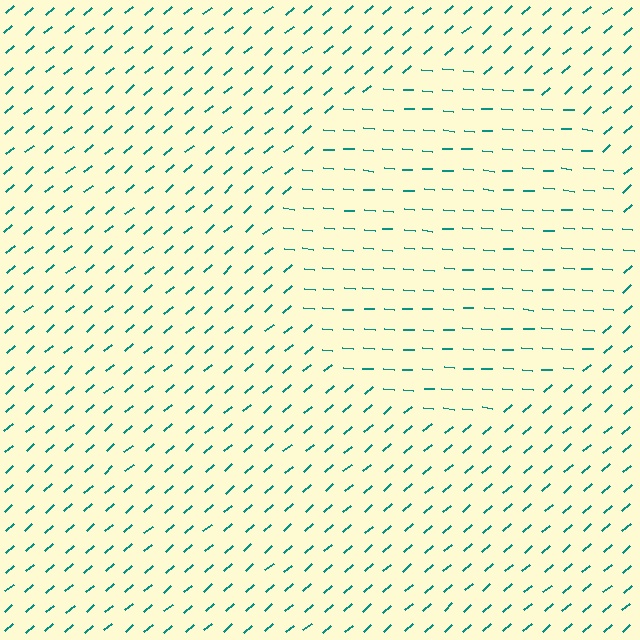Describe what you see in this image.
The image is filled with small teal line segments. A circle region in the image has lines oriented differently from the surrounding lines, creating a visible texture boundary.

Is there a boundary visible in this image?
Yes, there is a texture boundary formed by a change in line orientation.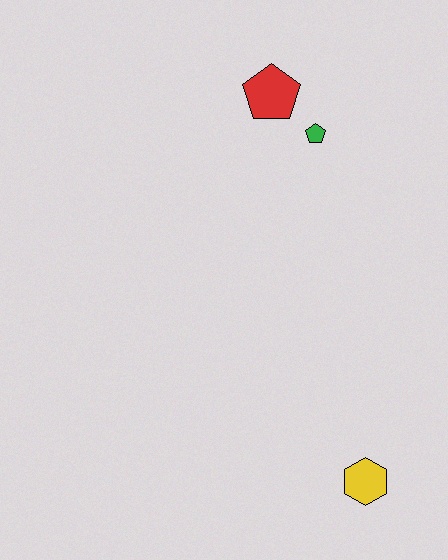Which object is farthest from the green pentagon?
The yellow hexagon is farthest from the green pentagon.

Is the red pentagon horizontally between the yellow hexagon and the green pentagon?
No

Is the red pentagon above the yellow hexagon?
Yes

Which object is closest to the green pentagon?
The red pentagon is closest to the green pentagon.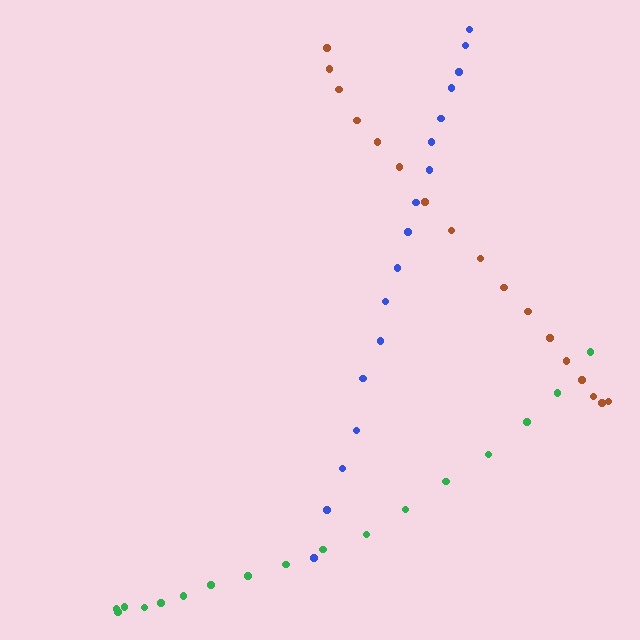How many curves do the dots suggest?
There are 3 distinct paths.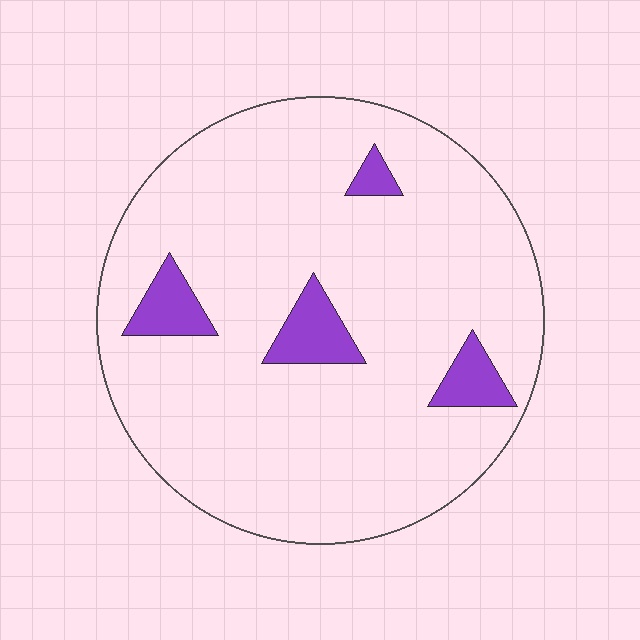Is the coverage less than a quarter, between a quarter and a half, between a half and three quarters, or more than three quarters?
Less than a quarter.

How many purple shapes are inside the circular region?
4.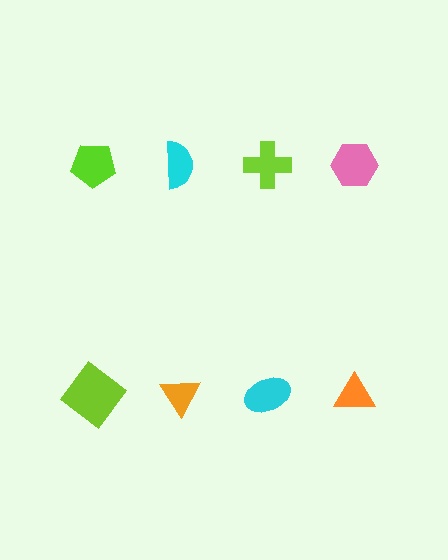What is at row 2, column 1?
A lime diamond.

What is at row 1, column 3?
A lime cross.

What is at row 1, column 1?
A lime pentagon.